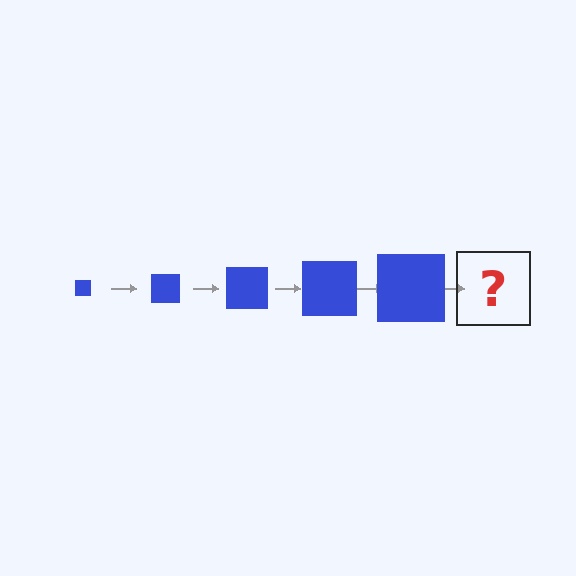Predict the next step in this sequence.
The next step is a blue square, larger than the previous one.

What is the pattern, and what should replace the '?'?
The pattern is that the square gets progressively larger each step. The '?' should be a blue square, larger than the previous one.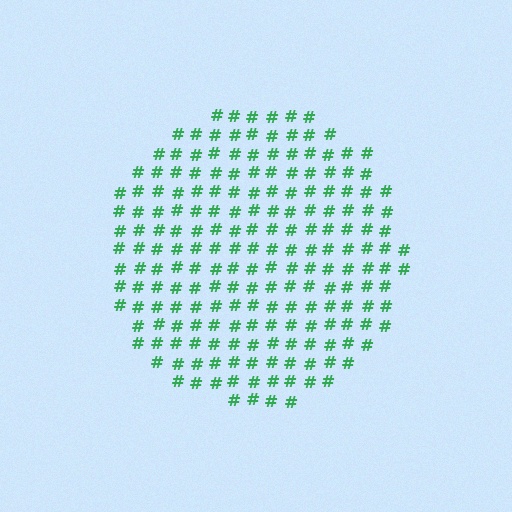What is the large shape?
The large shape is a circle.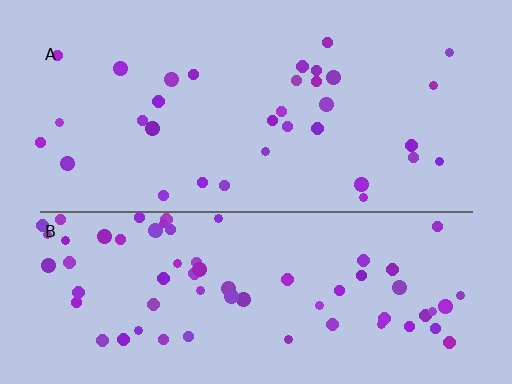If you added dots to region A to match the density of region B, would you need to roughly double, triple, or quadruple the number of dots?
Approximately double.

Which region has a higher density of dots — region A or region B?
B (the bottom).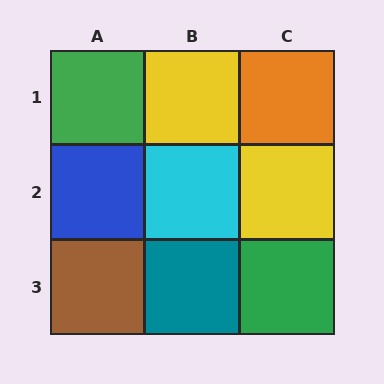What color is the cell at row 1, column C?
Orange.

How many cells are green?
2 cells are green.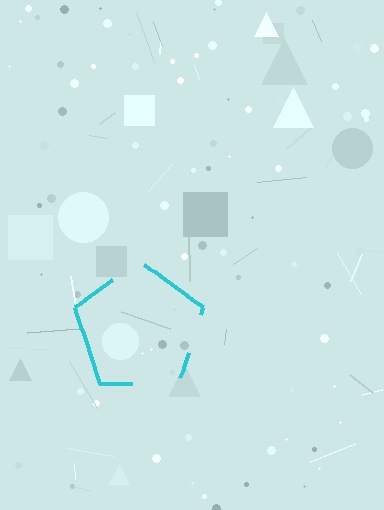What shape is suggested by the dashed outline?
The dashed outline suggests a pentagon.